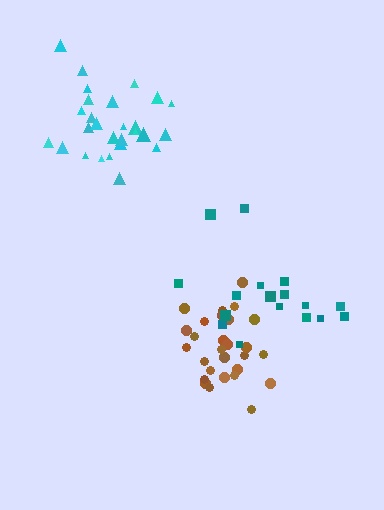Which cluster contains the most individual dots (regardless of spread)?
Brown (28).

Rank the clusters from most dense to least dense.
cyan, brown, teal.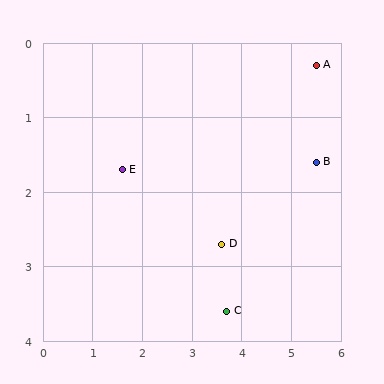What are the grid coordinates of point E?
Point E is at approximately (1.6, 1.7).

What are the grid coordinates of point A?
Point A is at approximately (5.5, 0.3).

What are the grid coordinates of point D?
Point D is at approximately (3.6, 2.7).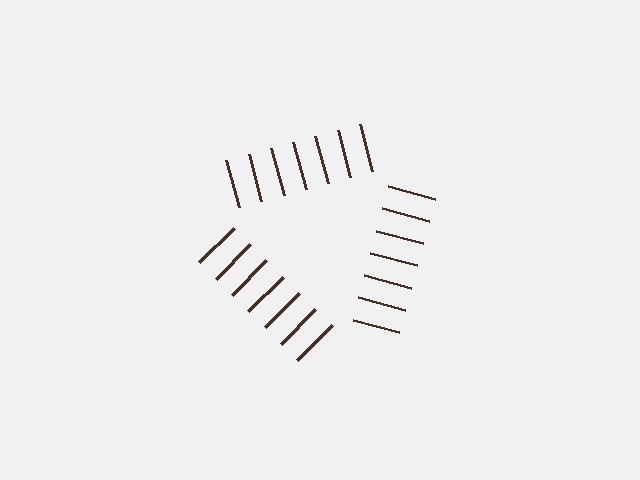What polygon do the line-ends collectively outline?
An illusory triangle — the line segments terminate on its edges but no continuous stroke is drawn.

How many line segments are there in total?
21 — 7 along each of the 3 edges.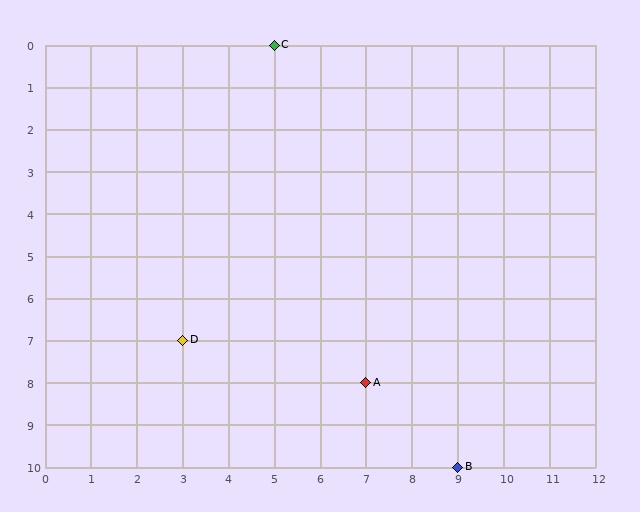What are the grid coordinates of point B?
Point B is at grid coordinates (9, 10).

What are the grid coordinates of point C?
Point C is at grid coordinates (5, 0).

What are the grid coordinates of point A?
Point A is at grid coordinates (7, 8).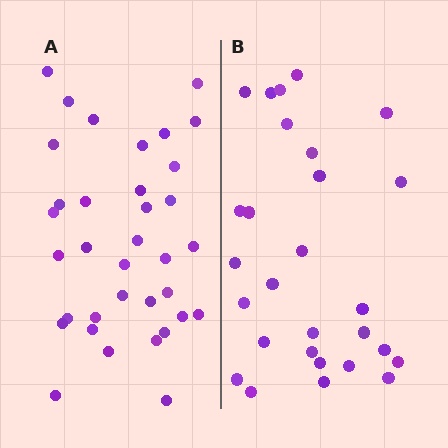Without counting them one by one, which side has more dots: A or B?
Region A (the left region) has more dots.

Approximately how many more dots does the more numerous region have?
Region A has roughly 8 or so more dots than region B.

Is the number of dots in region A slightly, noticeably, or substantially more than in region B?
Region A has noticeably more, but not dramatically so. The ratio is roughly 1.2 to 1.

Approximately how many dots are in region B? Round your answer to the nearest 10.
About 30 dots. (The exact count is 28, which rounds to 30.)